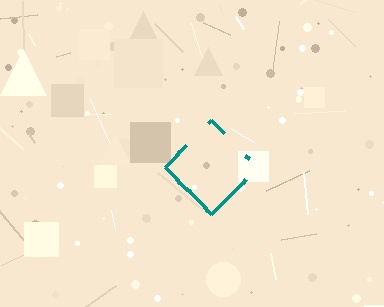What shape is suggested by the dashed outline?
The dashed outline suggests a diamond.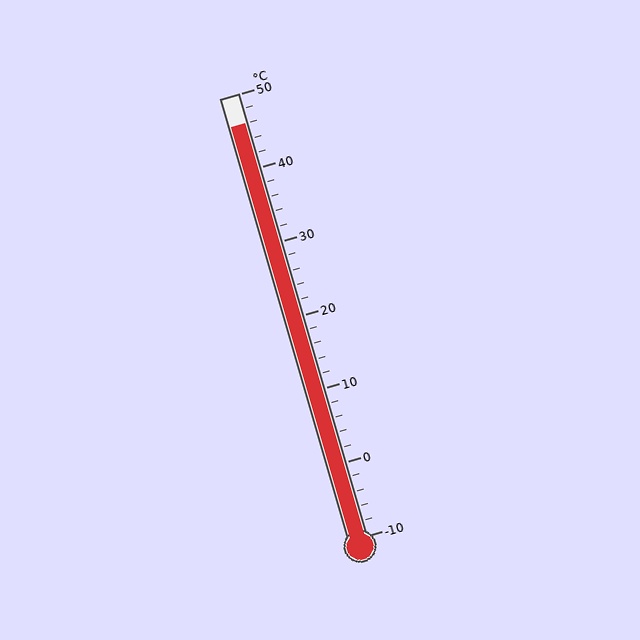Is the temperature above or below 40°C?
The temperature is above 40°C.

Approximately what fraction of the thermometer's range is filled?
The thermometer is filled to approximately 95% of its range.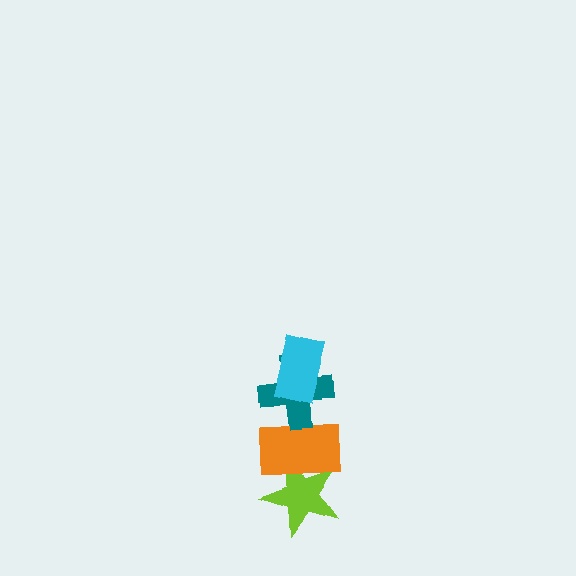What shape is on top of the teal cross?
The cyan rectangle is on top of the teal cross.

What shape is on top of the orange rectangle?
The teal cross is on top of the orange rectangle.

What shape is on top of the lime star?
The orange rectangle is on top of the lime star.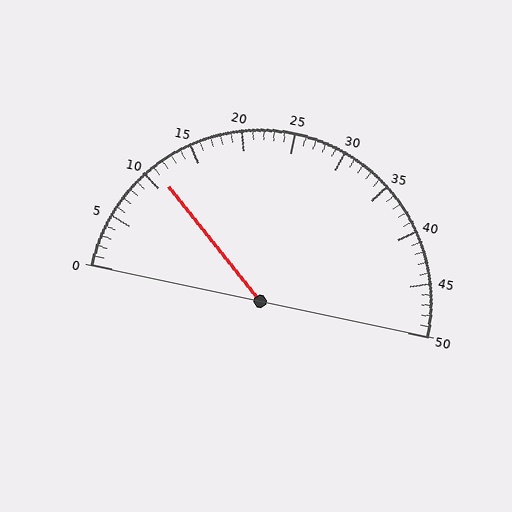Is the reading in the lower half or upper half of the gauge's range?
The reading is in the lower half of the range (0 to 50).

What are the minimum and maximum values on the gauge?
The gauge ranges from 0 to 50.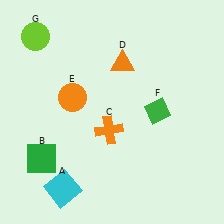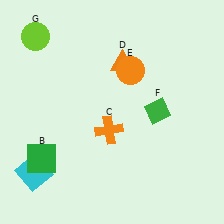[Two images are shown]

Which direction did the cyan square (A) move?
The cyan square (A) moved left.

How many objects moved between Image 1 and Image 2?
2 objects moved between the two images.